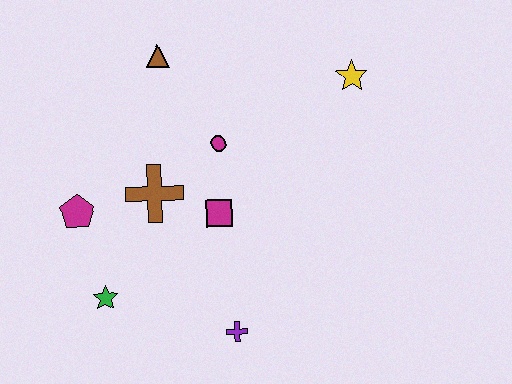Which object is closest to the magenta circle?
The magenta square is closest to the magenta circle.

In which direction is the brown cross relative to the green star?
The brown cross is above the green star.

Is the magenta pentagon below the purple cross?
No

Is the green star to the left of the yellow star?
Yes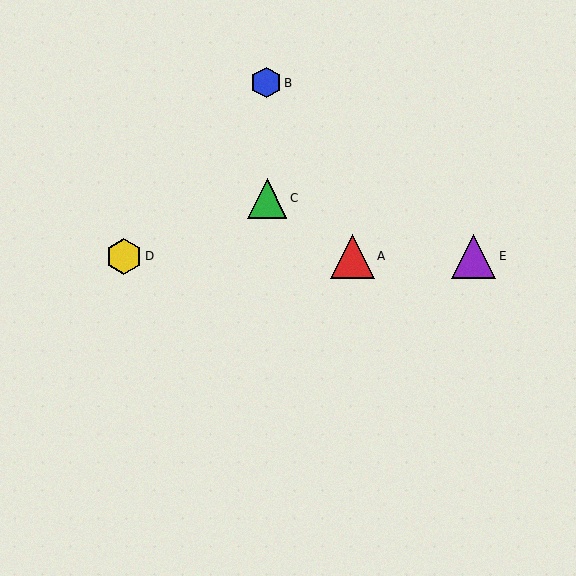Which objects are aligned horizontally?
Objects A, D, E are aligned horizontally.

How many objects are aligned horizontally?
3 objects (A, D, E) are aligned horizontally.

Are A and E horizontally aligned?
Yes, both are at y≈256.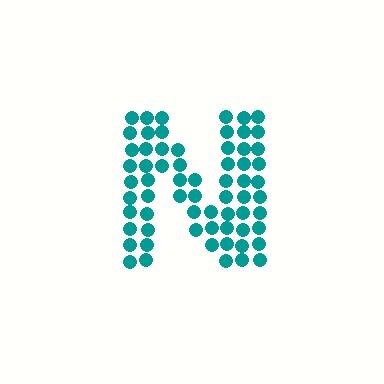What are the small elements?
The small elements are circles.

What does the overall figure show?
The overall figure shows the letter N.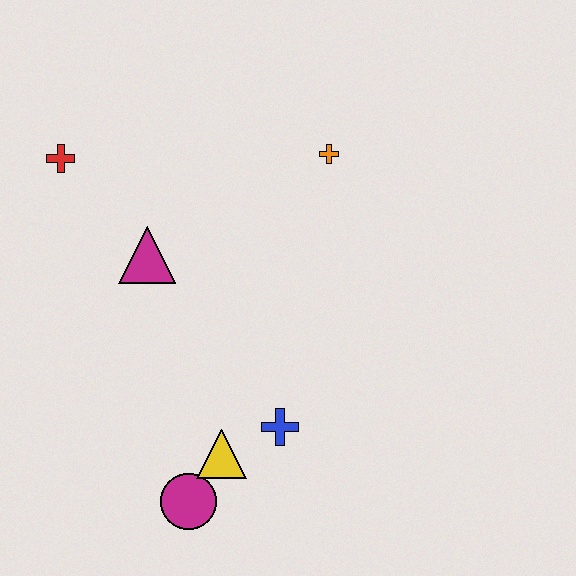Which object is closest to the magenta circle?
The yellow triangle is closest to the magenta circle.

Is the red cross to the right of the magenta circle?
No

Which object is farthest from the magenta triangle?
The magenta circle is farthest from the magenta triangle.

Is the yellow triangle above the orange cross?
No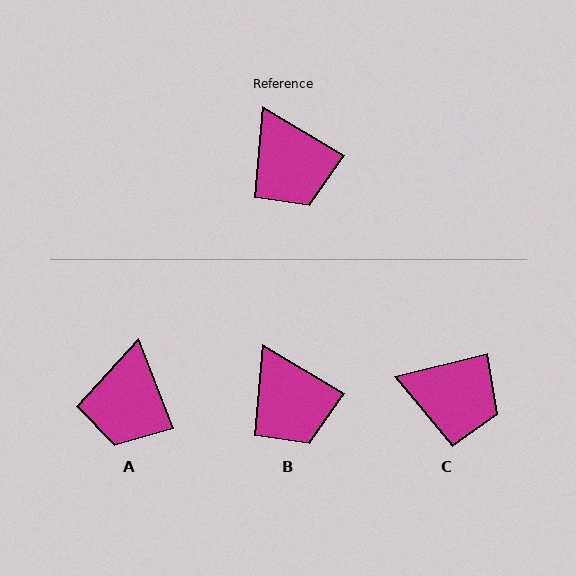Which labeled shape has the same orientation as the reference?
B.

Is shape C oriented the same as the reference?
No, it is off by about 44 degrees.